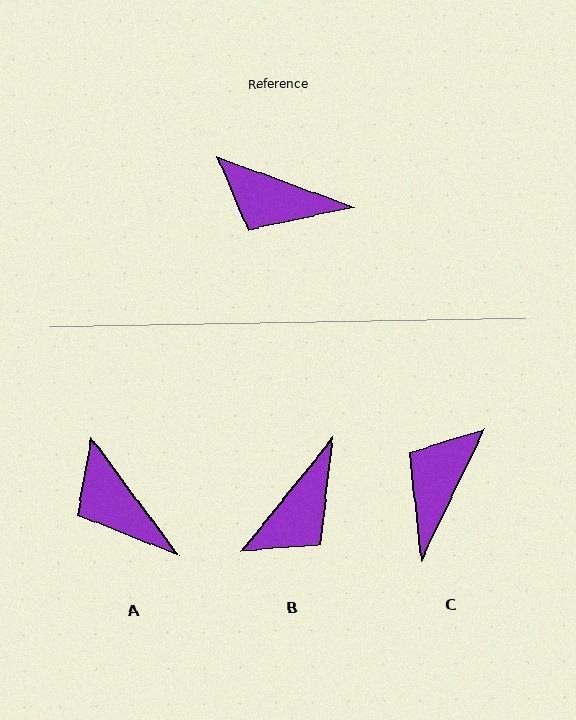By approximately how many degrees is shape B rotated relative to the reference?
Approximately 72 degrees counter-clockwise.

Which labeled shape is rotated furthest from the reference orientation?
C, about 95 degrees away.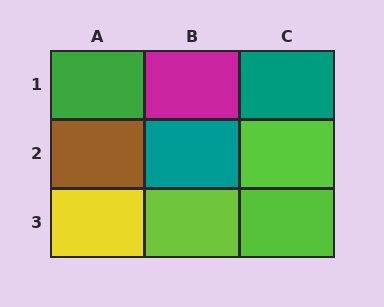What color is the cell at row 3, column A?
Yellow.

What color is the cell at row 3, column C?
Lime.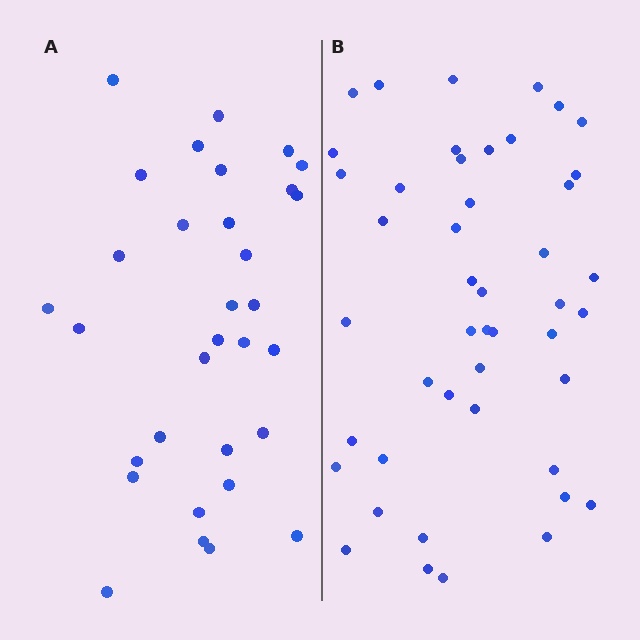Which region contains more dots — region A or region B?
Region B (the right region) has more dots.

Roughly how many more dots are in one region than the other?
Region B has approximately 15 more dots than region A.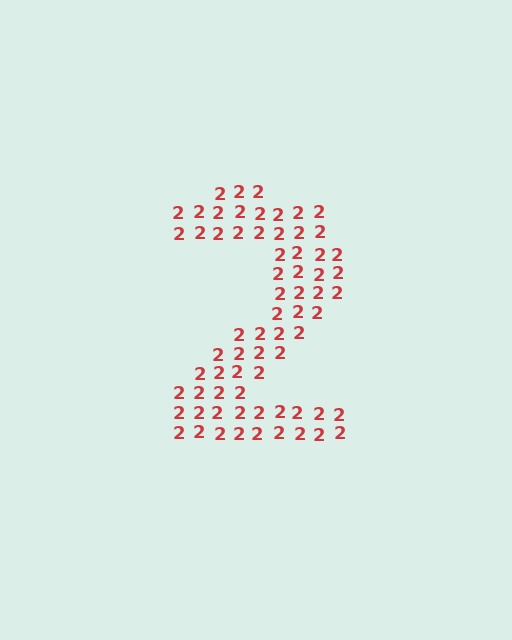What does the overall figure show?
The overall figure shows the digit 2.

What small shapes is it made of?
It is made of small digit 2's.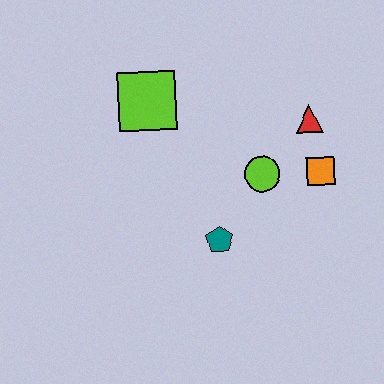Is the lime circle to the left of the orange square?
Yes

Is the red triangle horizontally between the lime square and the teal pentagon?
No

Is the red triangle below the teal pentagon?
No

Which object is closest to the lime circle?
The orange square is closest to the lime circle.